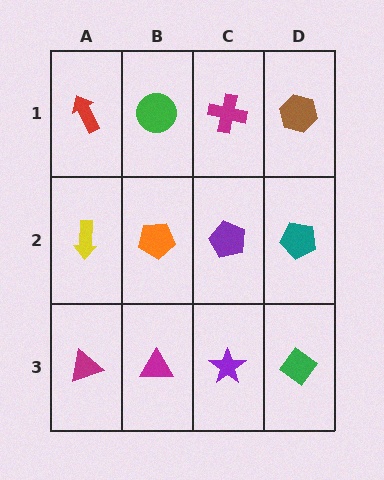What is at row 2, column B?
An orange pentagon.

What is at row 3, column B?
A magenta triangle.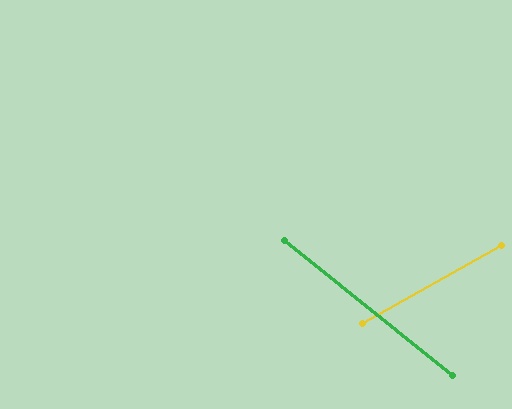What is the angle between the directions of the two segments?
Approximately 68 degrees.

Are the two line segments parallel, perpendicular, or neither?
Neither parallel nor perpendicular — they differ by about 68°.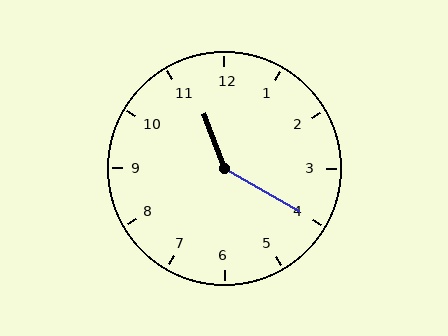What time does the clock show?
11:20.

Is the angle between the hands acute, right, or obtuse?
It is obtuse.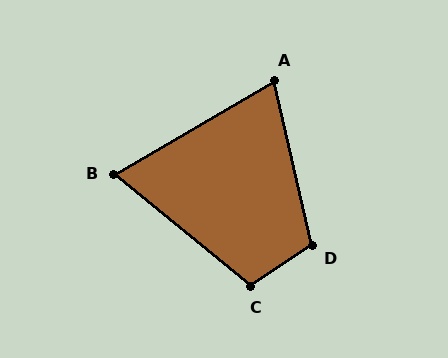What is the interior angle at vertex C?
Approximately 107 degrees (obtuse).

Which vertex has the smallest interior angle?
B, at approximately 70 degrees.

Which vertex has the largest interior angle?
D, at approximately 110 degrees.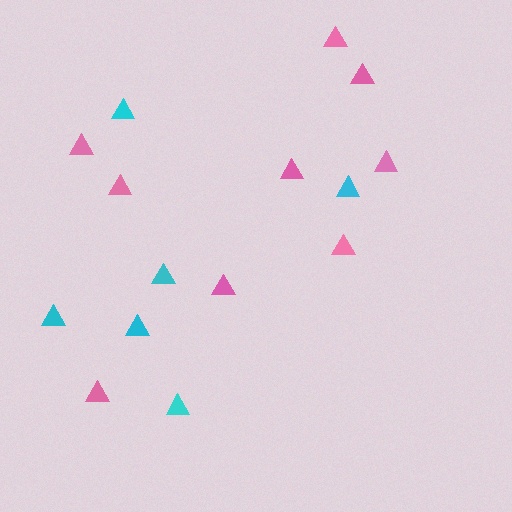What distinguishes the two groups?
There are 2 groups: one group of pink triangles (9) and one group of cyan triangles (6).